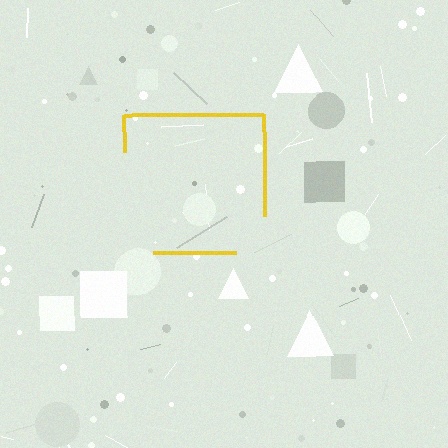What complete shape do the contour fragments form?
The contour fragments form a square.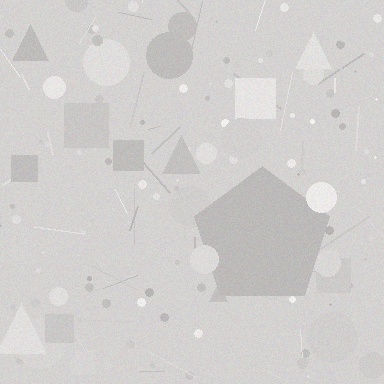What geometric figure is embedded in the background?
A pentagon is embedded in the background.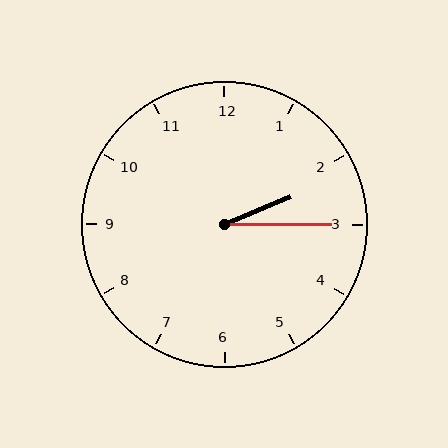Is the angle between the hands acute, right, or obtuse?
It is acute.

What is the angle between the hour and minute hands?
Approximately 22 degrees.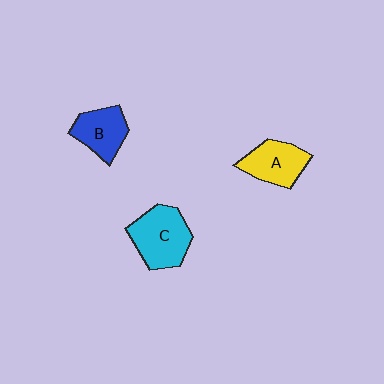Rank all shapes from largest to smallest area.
From largest to smallest: C (cyan), A (yellow), B (blue).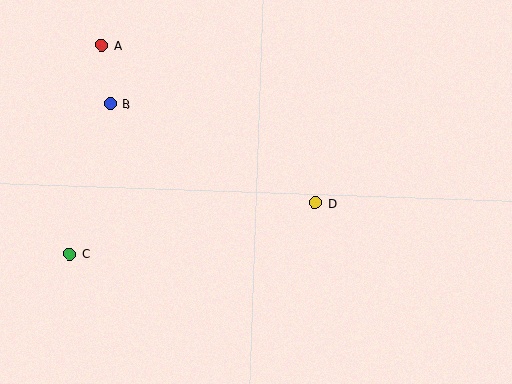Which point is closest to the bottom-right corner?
Point D is closest to the bottom-right corner.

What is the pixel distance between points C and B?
The distance between C and B is 156 pixels.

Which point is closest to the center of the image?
Point D at (315, 203) is closest to the center.